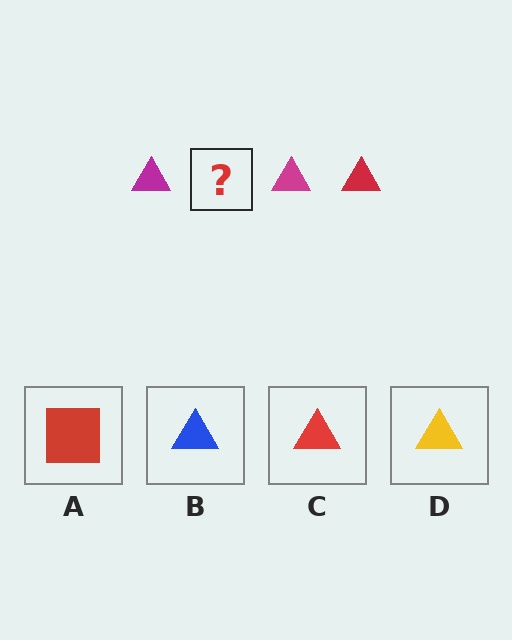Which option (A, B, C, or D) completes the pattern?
C.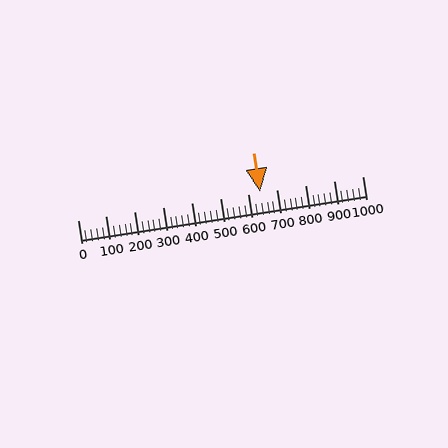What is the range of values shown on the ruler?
The ruler shows values from 0 to 1000.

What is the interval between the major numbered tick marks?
The major tick marks are spaced 100 units apart.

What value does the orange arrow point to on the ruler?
The orange arrow points to approximately 640.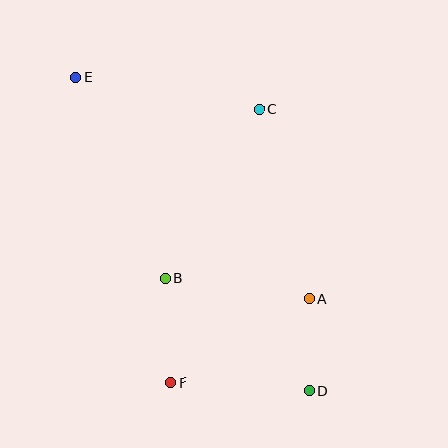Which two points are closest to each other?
Points A and D are closest to each other.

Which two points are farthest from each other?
Points D and E are farthest from each other.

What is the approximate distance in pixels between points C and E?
The distance between C and E is approximately 186 pixels.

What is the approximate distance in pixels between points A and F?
The distance between A and F is approximately 162 pixels.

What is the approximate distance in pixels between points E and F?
The distance between E and F is approximately 320 pixels.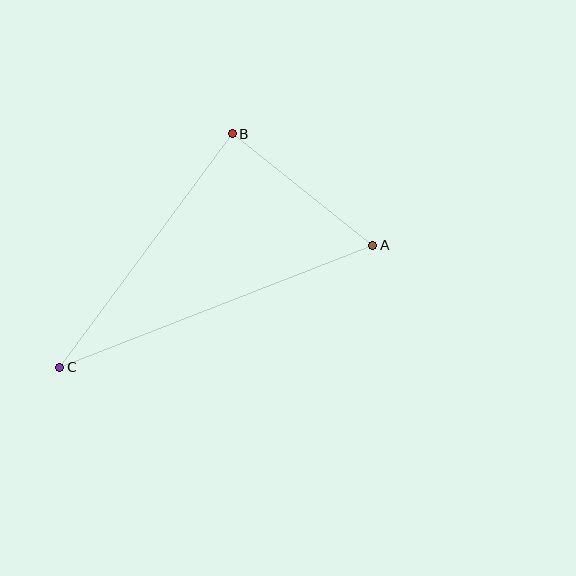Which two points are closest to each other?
Points A and B are closest to each other.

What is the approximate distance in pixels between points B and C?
The distance between B and C is approximately 290 pixels.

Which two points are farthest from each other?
Points A and C are farthest from each other.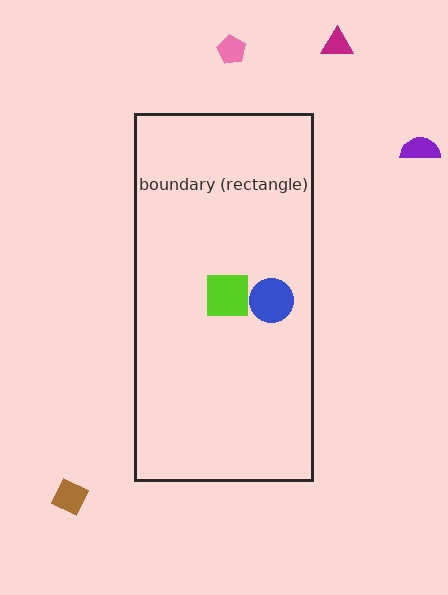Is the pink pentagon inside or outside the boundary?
Outside.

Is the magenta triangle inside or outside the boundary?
Outside.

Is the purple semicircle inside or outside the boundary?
Outside.